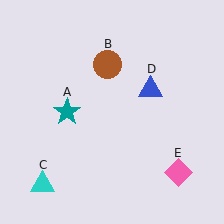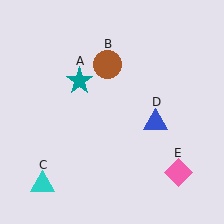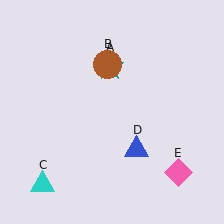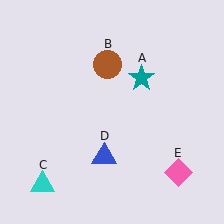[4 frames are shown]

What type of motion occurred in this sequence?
The teal star (object A), blue triangle (object D) rotated clockwise around the center of the scene.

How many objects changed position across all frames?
2 objects changed position: teal star (object A), blue triangle (object D).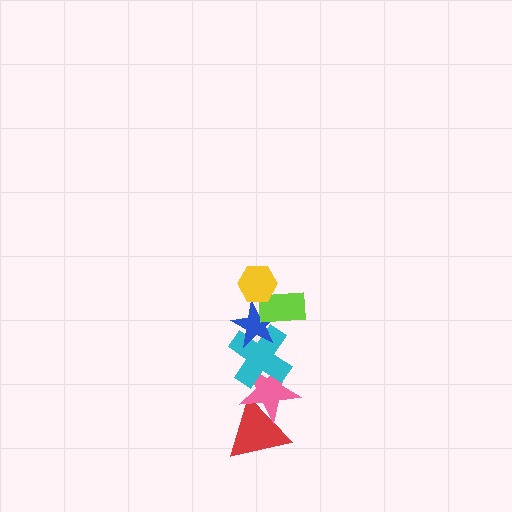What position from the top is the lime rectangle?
The lime rectangle is 2nd from the top.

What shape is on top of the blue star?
The lime rectangle is on top of the blue star.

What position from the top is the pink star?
The pink star is 5th from the top.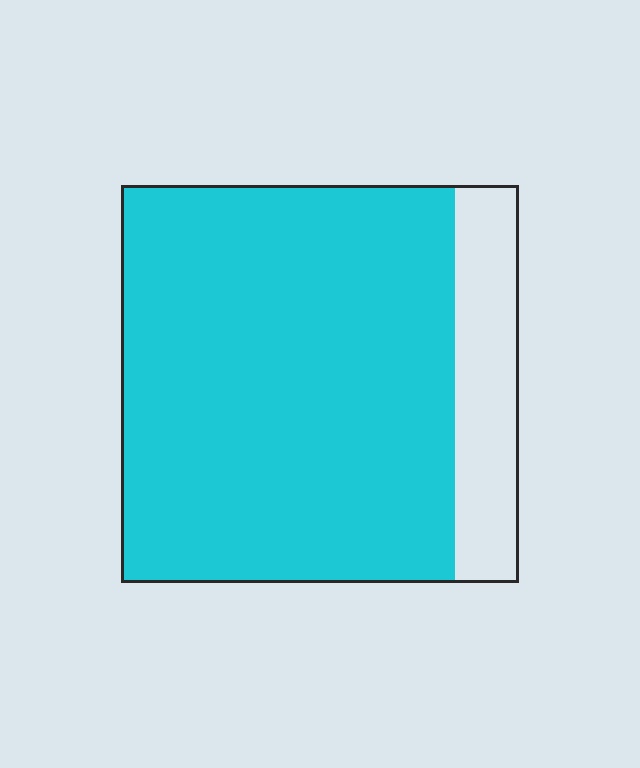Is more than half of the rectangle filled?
Yes.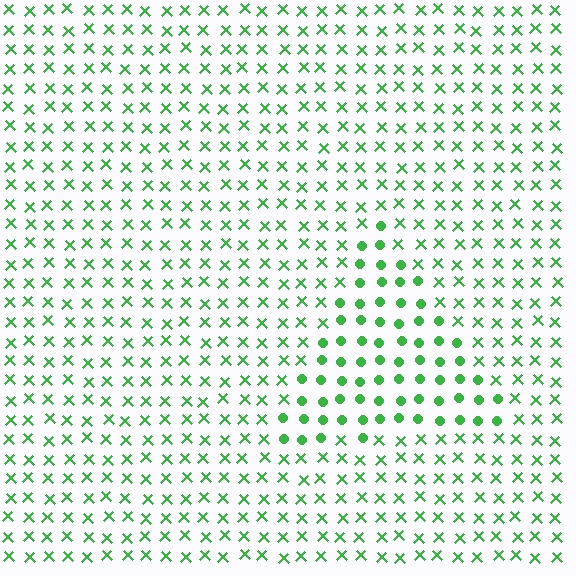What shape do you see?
I see a triangle.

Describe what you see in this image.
The image is filled with small green elements arranged in a uniform grid. A triangle-shaped region contains circles, while the surrounding area contains X marks. The boundary is defined purely by the change in element shape.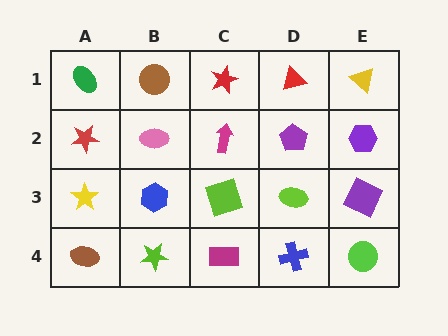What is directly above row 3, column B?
A pink ellipse.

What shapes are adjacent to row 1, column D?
A purple pentagon (row 2, column D), a red star (row 1, column C), a yellow triangle (row 1, column E).